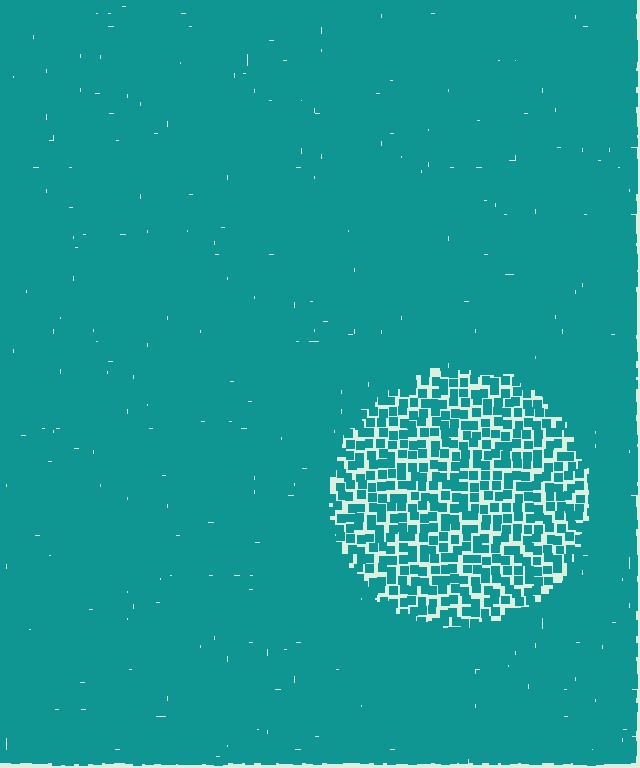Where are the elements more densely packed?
The elements are more densely packed outside the circle boundary.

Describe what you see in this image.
The image contains small teal elements arranged at two different densities. A circle-shaped region is visible where the elements are less densely packed than the surrounding area.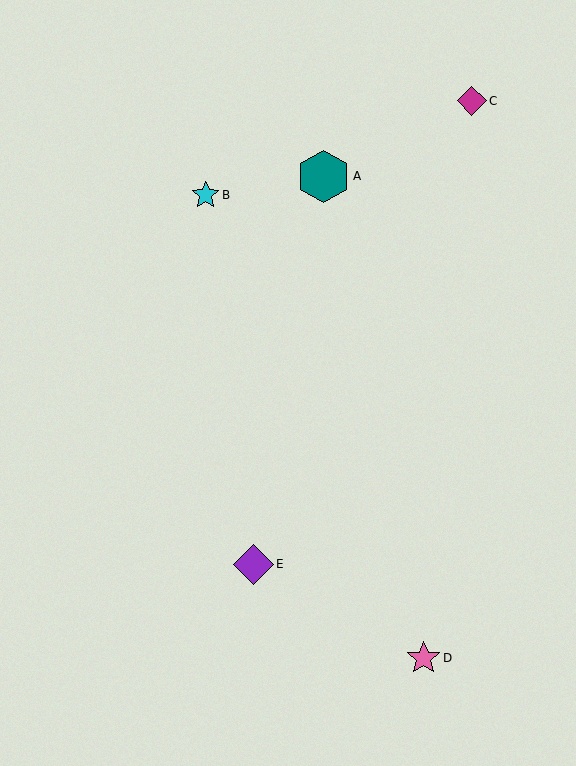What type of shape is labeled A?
Shape A is a teal hexagon.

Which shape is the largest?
The teal hexagon (labeled A) is the largest.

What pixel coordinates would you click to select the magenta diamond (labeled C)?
Click at (472, 101) to select the magenta diamond C.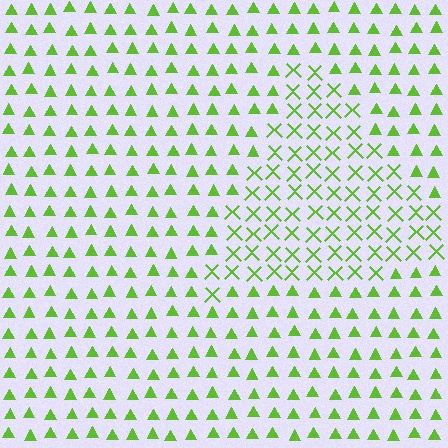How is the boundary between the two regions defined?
The boundary is defined by a change in element shape: X marks inside vs. triangles outside. All elements share the same color and spacing.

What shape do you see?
I see a triangle.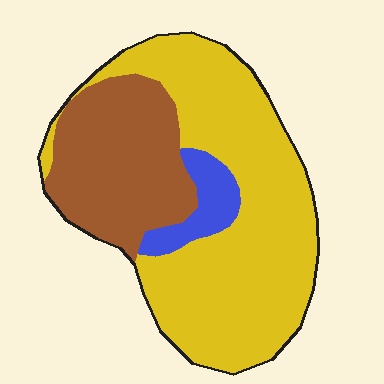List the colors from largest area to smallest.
From largest to smallest: yellow, brown, blue.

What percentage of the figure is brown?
Brown takes up about one third (1/3) of the figure.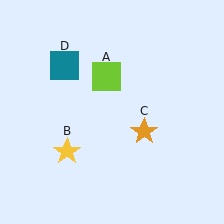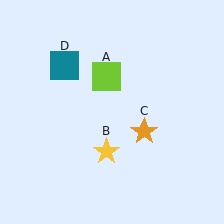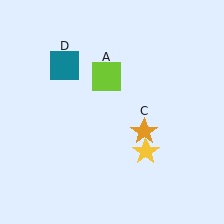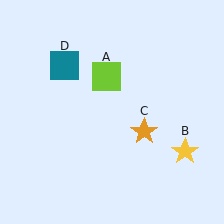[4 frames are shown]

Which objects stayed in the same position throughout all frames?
Lime square (object A) and orange star (object C) and teal square (object D) remained stationary.